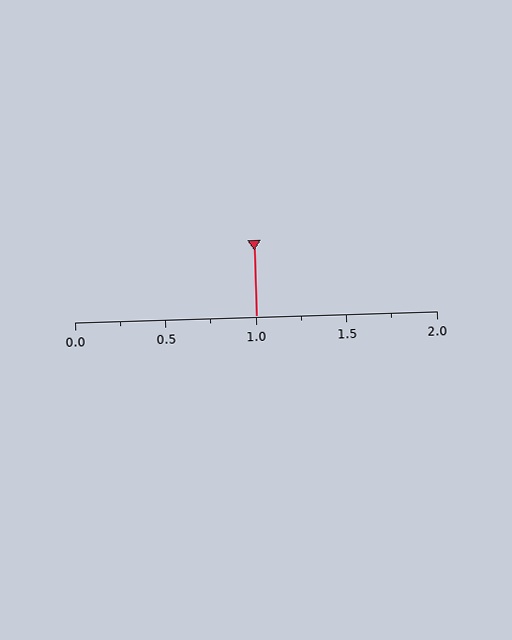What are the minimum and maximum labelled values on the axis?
The axis runs from 0.0 to 2.0.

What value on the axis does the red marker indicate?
The marker indicates approximately 1.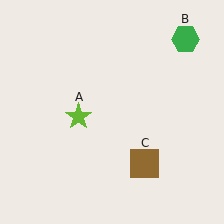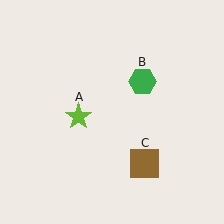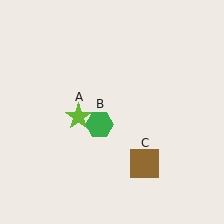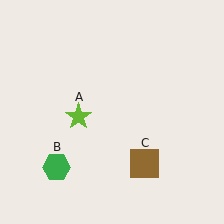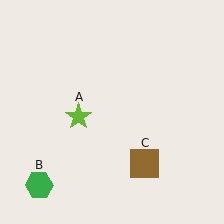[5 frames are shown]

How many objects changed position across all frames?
1 object changed position: green hexagon (object B).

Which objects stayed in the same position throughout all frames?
Lime star (object A) and brown square (object C) remained stationary.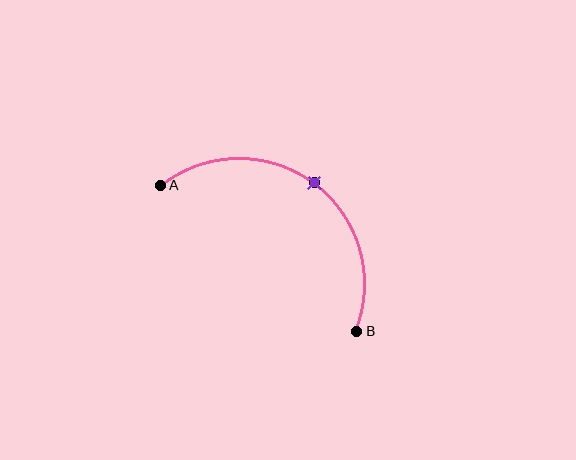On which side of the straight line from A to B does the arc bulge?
The arc bulges above and to the right of the straight line connecting A and B.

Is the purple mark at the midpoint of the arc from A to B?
Yes. The purple mark lies on the arc at equal arc-length from both A and B — it is the arc midpoint.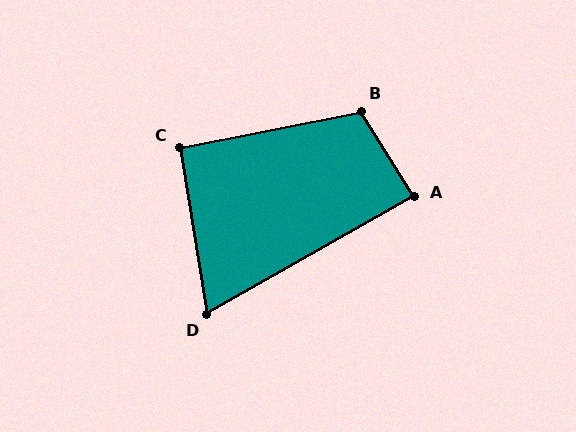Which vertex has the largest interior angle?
B, at approximately 110 degrees.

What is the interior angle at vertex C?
Approximately 92 degrees (approximately right).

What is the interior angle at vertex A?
Approximately 88 degrees (approximately right).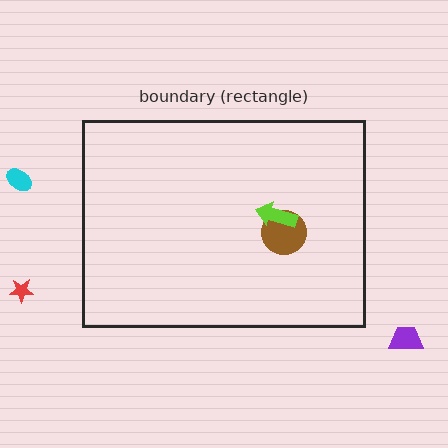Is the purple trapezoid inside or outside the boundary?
Outside.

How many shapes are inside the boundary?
2 inside, 3 outside.